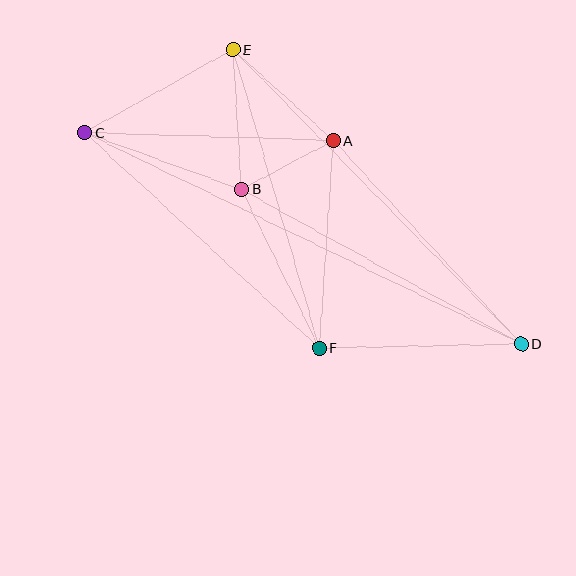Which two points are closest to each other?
Points A and B are closest to each other.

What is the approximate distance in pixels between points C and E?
The distance between C and E is approximately 170 pixels.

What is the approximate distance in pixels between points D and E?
The distance between D and E is approximately 412 pixels.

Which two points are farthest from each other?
Points C and D are farthest from each other.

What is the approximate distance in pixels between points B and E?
The distance between B and E is approximately 140 pixels.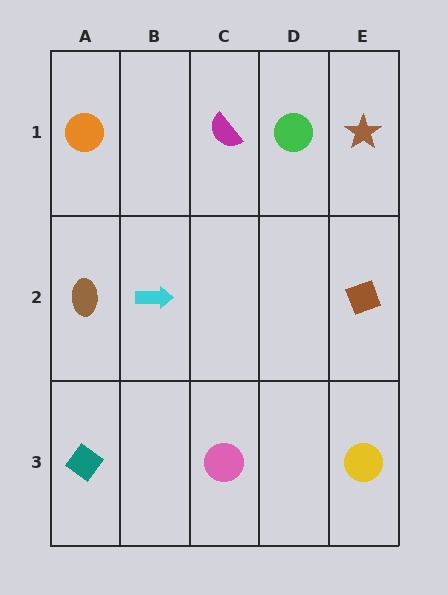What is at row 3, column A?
A teal diamond.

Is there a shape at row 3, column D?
No, that cell is empty.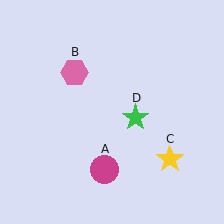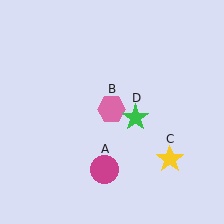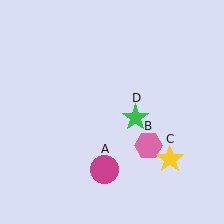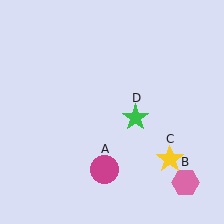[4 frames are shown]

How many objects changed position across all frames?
1 object changed position: pink hexagon (object B).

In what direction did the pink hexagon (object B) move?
The pink hexagon (object B) moved down and to the right.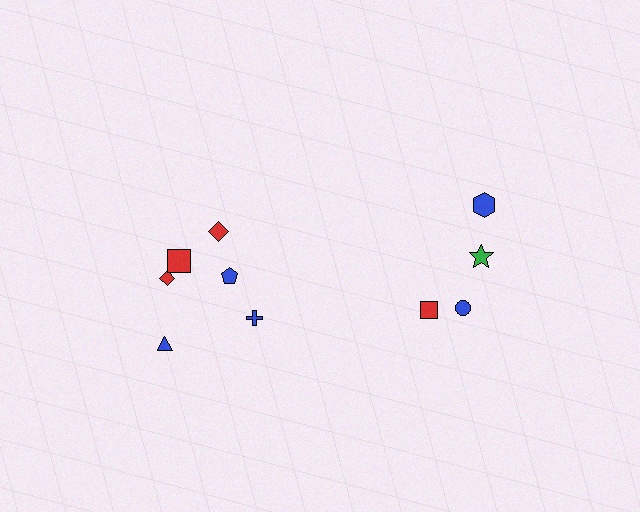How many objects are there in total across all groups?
There are 10 objects.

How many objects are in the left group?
There are 6 objects.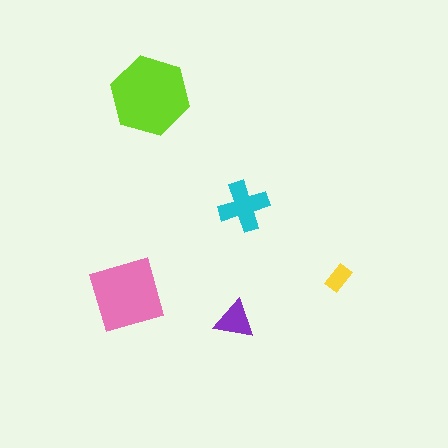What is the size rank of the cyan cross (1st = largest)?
3rd.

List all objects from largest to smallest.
The lime hexagon, the pink square, the cyan cross, the purple triangle, the yellow rectangle.